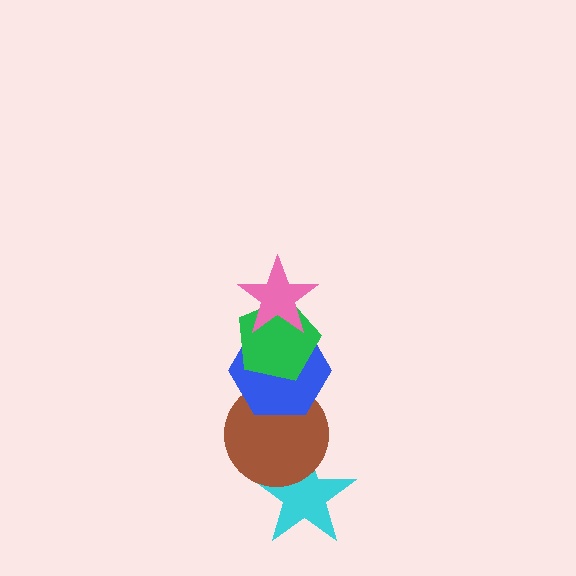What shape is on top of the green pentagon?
The pink star is on top of the green pentagon.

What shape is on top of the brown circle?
The blue hexagon is on top of the brown circle.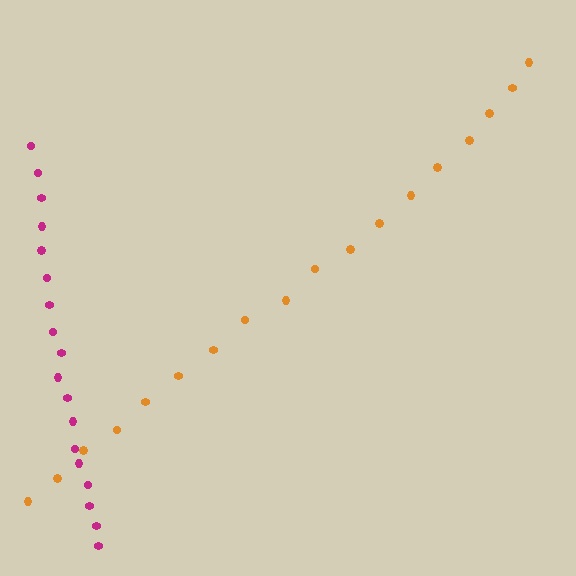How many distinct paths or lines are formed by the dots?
There are 2 distinct paths.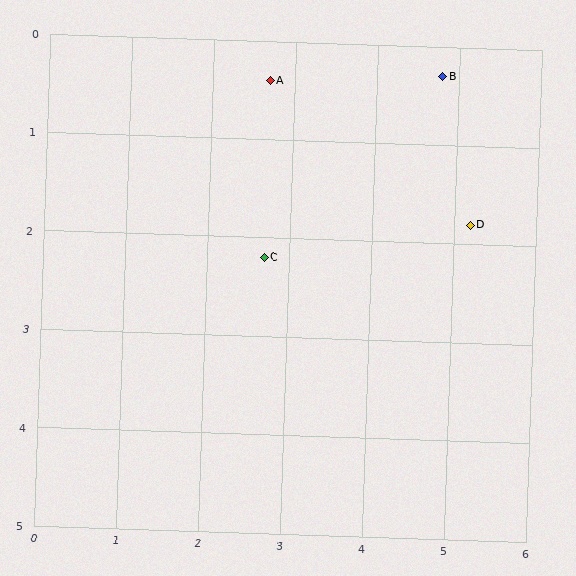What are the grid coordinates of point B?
Point B is at approximately (4.8, 0.3).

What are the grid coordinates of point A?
Point A is at approximately (2.7, 0.4).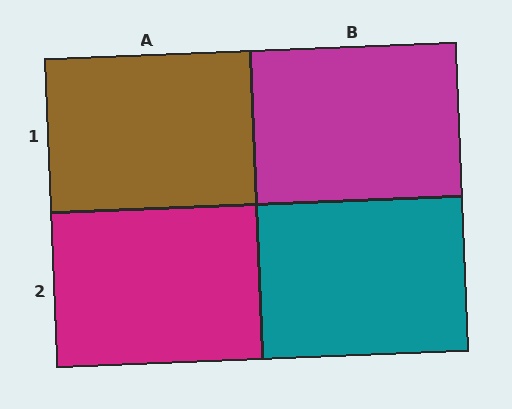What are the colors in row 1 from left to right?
Brown, magenta.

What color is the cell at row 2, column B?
Teal.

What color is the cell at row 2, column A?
Magenta.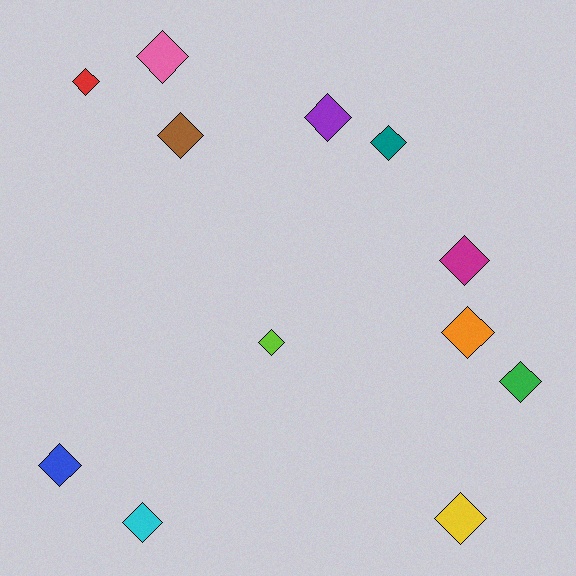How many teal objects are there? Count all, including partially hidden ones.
There is 1 teal object.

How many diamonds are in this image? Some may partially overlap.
There are 12 diamonds.